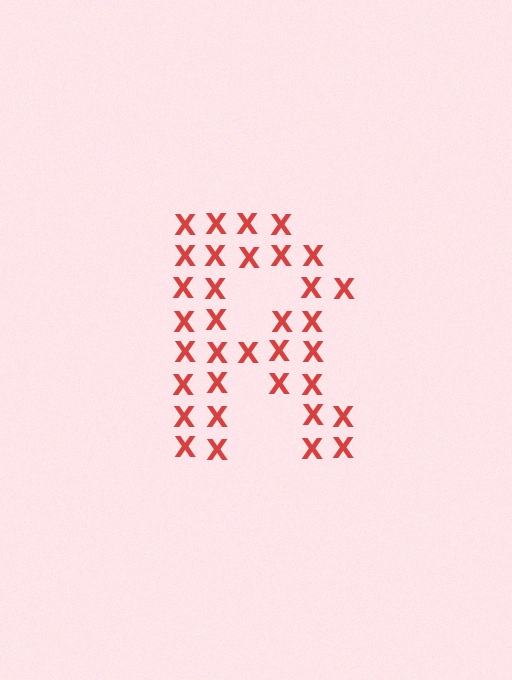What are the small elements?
The small elements are letter X's.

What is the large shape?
The large shape is the letter R.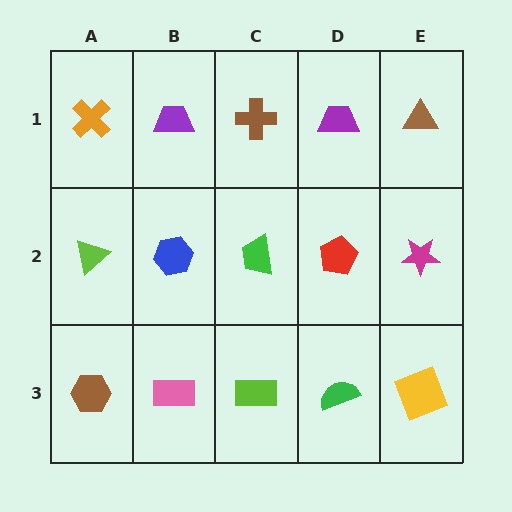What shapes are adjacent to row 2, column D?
A purple trapezoid (row 1, column D), a green semicircle (row 3, column D), a green trapezoid (row 2, column C), a magenta star (row 2, column E).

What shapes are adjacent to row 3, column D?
A red pentagon (row 2, column D), a lime rectangle (row 3, column C), a yellow square (row 3, column E).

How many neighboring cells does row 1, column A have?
2.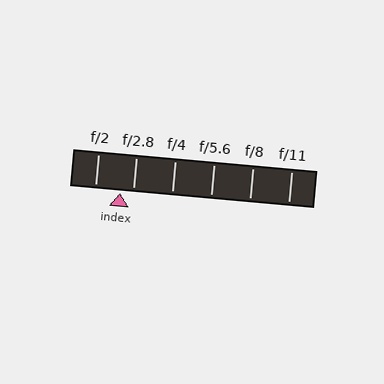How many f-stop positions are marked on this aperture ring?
There are 6 f-stop positions marked.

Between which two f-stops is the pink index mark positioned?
The index mark is between f/2 and f/2.8.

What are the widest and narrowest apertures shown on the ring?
The widest aperture shown is f/2 and the narrowest is f/11.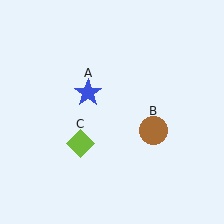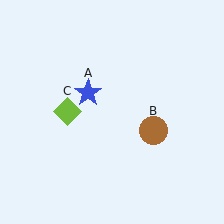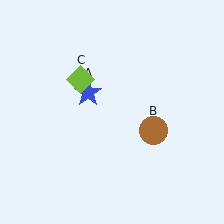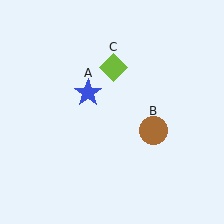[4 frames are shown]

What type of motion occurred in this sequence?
The lime diamond (object C) rotated clockwise around the center of the scene.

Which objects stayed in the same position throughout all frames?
Blue star (object A) and brown circle (object B) remained stationary.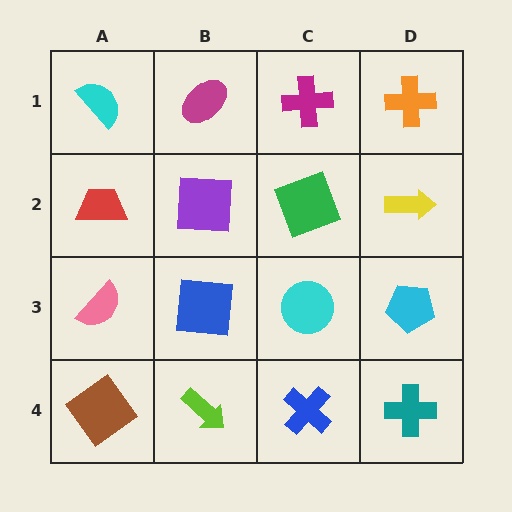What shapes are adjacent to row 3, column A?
A red trapezoid (row 2, column A), a brown diamond (row 4, column A), a blue square (row 3, column B).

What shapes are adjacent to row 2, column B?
A magenta ellipse (row 1, column B), a blue square (row 3, column B), a red trapezoid (row 2, column A), a green square (row 2, column C).